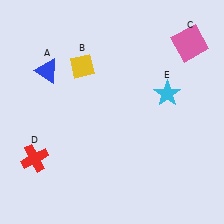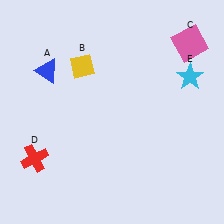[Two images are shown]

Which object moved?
The cyan star (E) moved right.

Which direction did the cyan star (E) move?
The cyan star (E) moved right.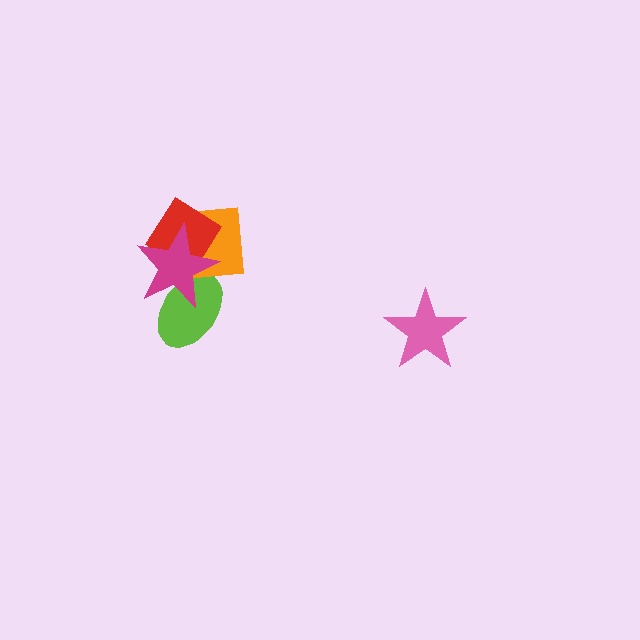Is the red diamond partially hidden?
Yes, it is partially covered by another shape.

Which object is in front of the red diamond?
The magenta star is in front of the red diamond.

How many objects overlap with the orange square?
3 objects overlap with the orange square.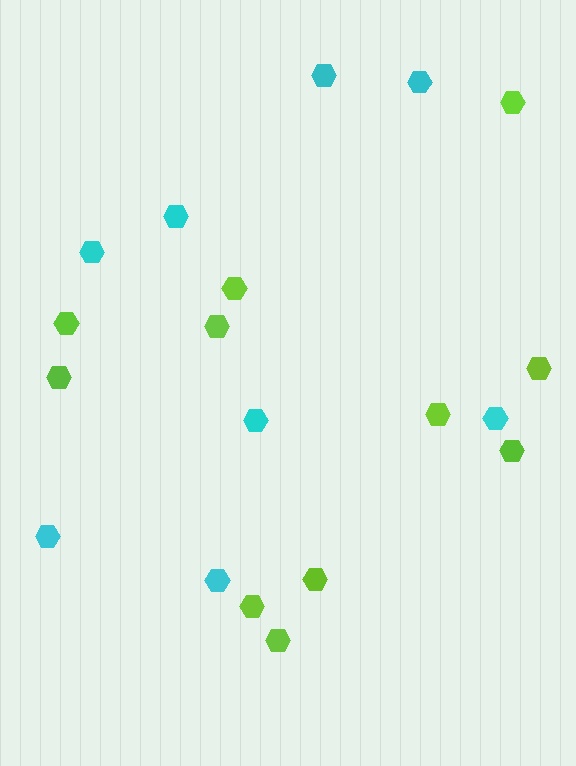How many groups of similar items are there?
There are 2 groups: one group of cyan hexagons (8) and one group of lime hexagons (11).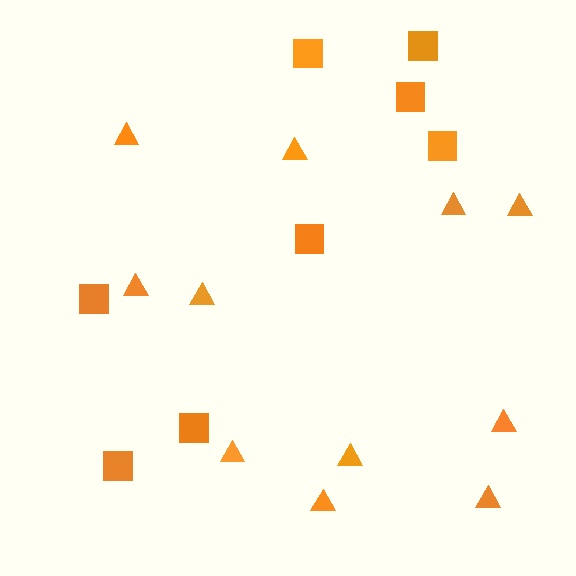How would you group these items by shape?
There are 2 groups: one group of squares (8) and one group of triangles (11).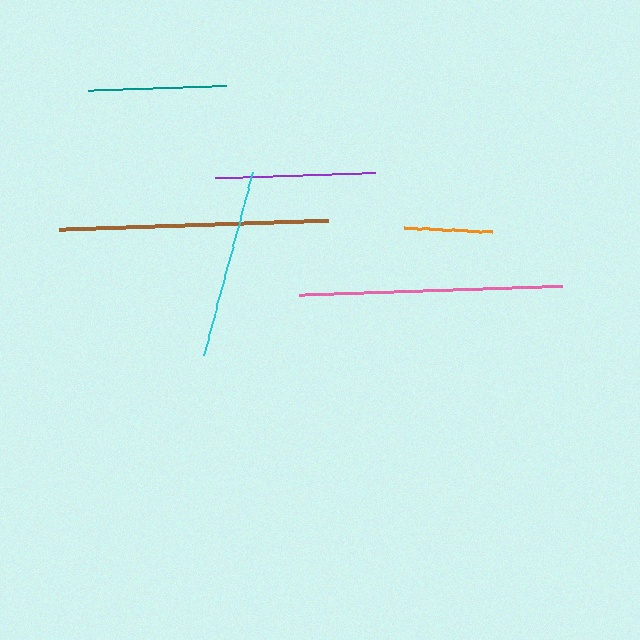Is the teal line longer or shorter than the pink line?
The pink line is longer than the teal line.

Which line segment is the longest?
The brown line is the longest at approximately 270 pixels.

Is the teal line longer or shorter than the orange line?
The teal line is longer than the orange line.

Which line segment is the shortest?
The orange line is the shortest at approximately 87 pixels.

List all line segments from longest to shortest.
From longest to shortest: brown, pink, cyan, purple, teal, orange.